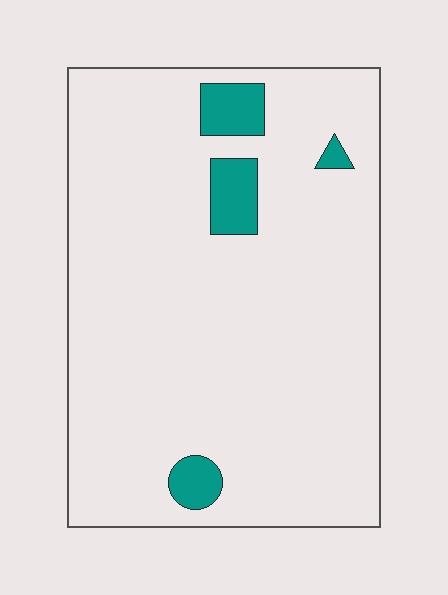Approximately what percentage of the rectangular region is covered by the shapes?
Approximately 5%.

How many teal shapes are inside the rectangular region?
4.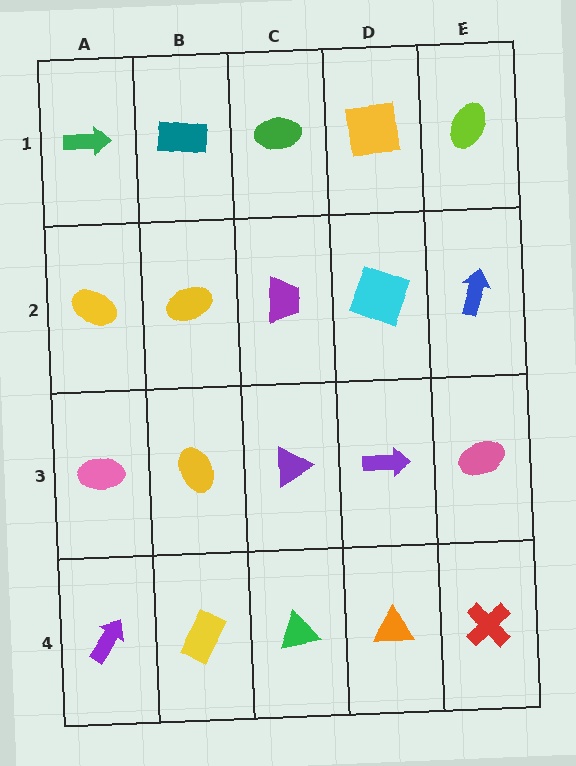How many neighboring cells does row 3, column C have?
4.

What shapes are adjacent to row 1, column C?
A purple trapezoid (row 2, column C), a teal rectangle (row 1, column B), a yellow square (row 1, column D).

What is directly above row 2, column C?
A green ellipse.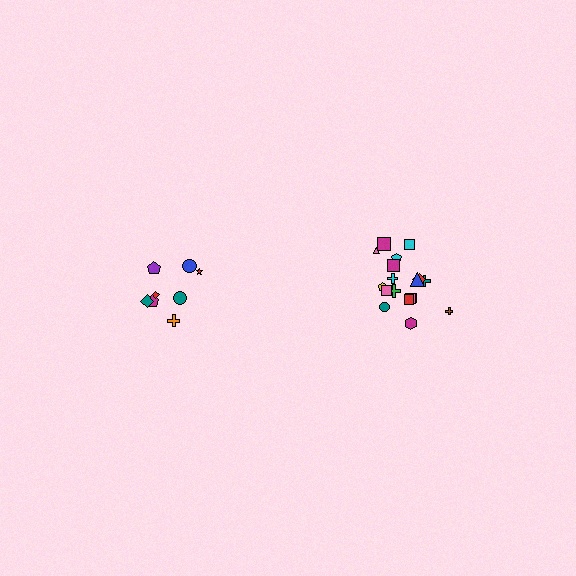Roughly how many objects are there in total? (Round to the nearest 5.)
Roughly 25 objects in total.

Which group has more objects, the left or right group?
The right group.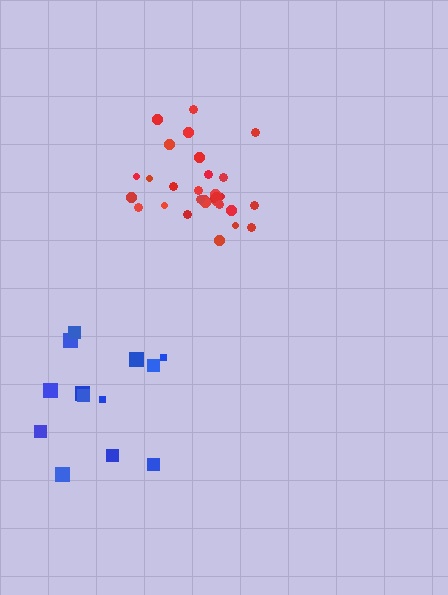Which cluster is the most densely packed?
Red.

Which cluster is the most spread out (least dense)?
Blue.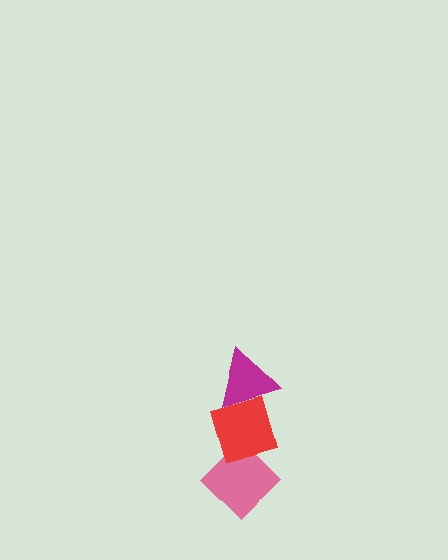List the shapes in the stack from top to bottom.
From top to bottom: the magenta triangle, the red diamond, the pink diamond.